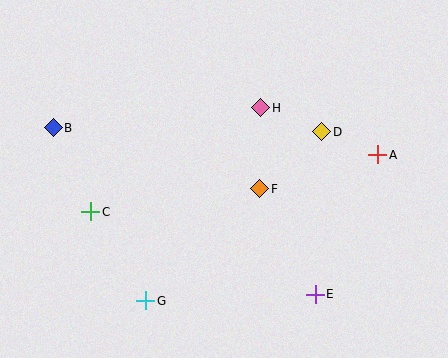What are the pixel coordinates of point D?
Point D is at (322, 132).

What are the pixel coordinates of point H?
Point H is at (261, 108).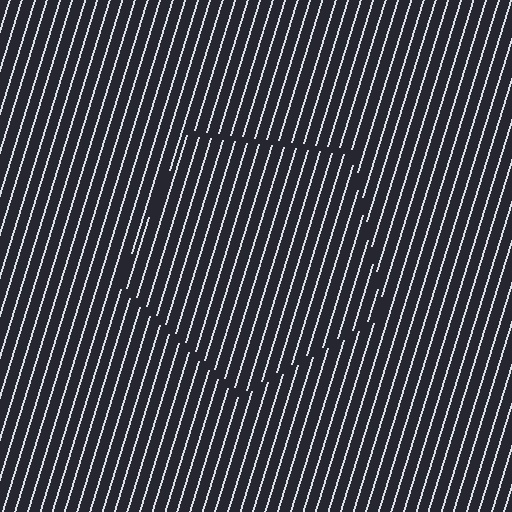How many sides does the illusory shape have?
5 sides — the line-ends trace a pentagon.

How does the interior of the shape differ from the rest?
The interior of the shape contains the same grating, shifted by half a period — the contour is defined by the phase discontinuity where line-ends from the inner and outer gratings abut.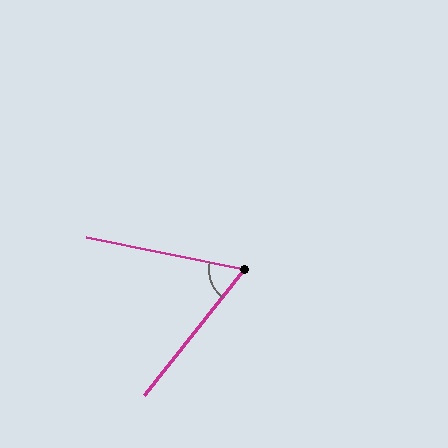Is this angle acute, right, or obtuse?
It is acute.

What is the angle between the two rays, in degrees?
Approximately 63 degrees.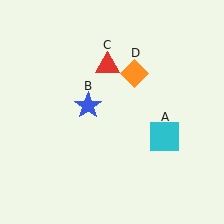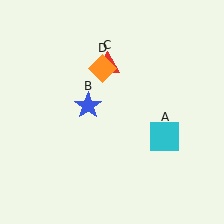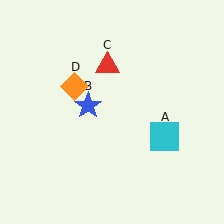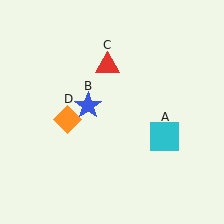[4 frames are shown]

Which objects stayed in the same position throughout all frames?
Cyan square (object A) and blue star (object B) and red triangle (object C) remained stationary.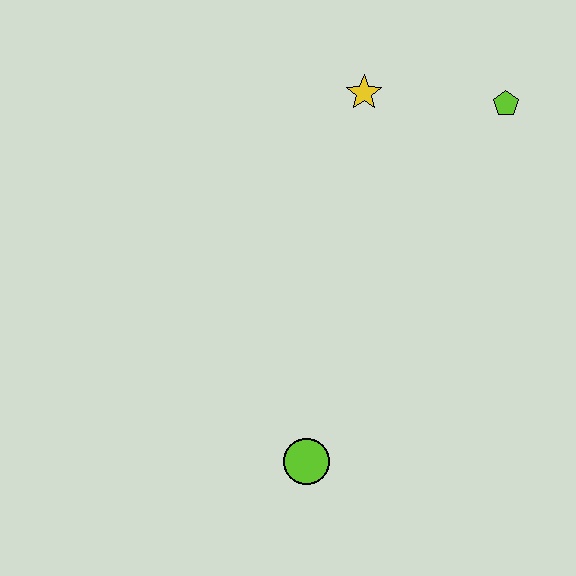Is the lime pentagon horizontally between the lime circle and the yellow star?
No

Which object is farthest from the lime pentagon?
The lime circle is farthest from the lime pentagon.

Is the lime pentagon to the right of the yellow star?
Yes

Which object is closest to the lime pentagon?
The yellow star is closest to the lime pentagon.